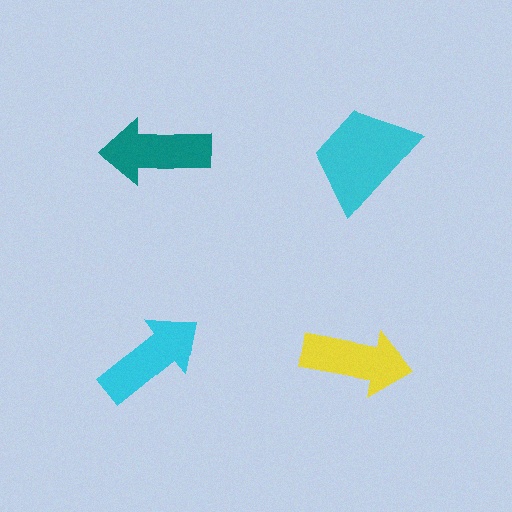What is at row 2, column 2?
A yellow arrow.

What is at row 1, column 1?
A teal arrow.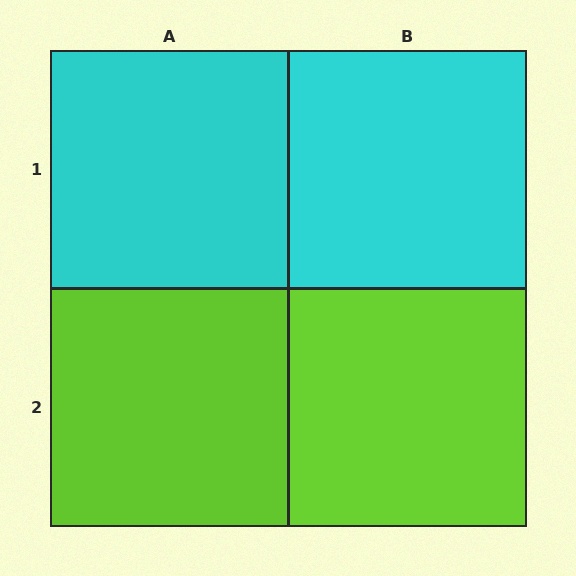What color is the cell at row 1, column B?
Cyan.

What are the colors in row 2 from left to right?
Lime, lime.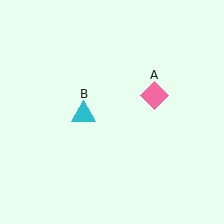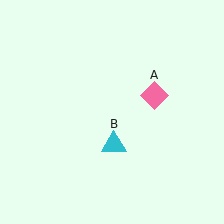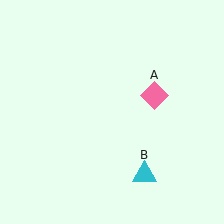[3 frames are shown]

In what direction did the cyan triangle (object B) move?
The cyan triangle (object B) moved down and to the right.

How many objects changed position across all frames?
1 object changed position: cyan triangle (object B).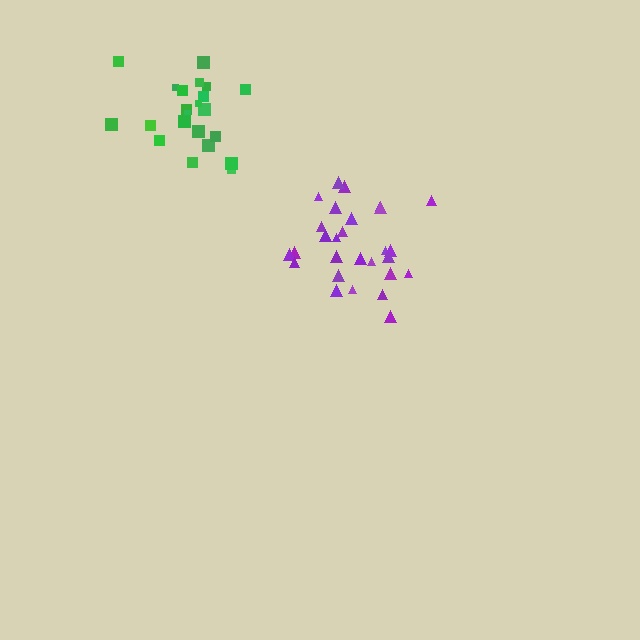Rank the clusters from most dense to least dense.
purple, green.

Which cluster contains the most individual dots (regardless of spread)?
Purple (28).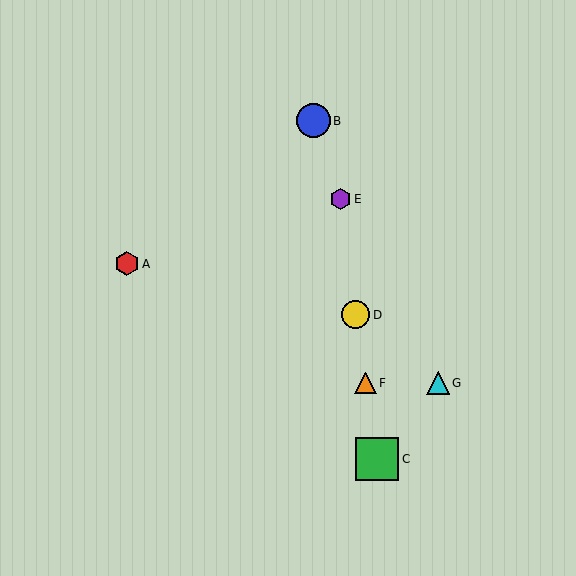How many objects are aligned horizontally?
2 objects (F, G) are aligned horizontally.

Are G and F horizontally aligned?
Yes, both are at y≈383.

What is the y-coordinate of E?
Object E is at y≈199.